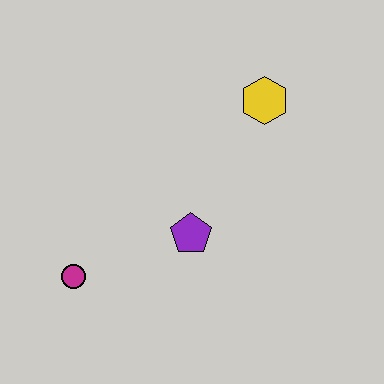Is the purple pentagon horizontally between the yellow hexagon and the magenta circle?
Yes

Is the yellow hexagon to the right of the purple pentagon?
Yes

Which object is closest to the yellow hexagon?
The purple pentagon is closest to the yellow hexagon.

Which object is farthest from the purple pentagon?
The yellow hexagon is farthest from the purple pentagon.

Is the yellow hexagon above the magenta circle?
Yes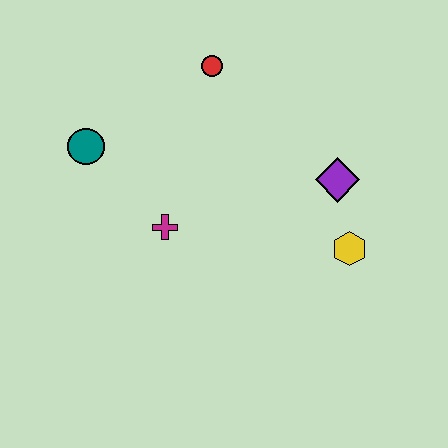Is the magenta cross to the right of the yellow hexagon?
No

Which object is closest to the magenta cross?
The teal circle is closest to the magenta cross.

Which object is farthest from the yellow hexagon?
The teal circle is farthest from the yellow hexagon.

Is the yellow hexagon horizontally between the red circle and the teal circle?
No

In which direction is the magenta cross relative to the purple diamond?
The magenta cross is to the left of the purple diamond.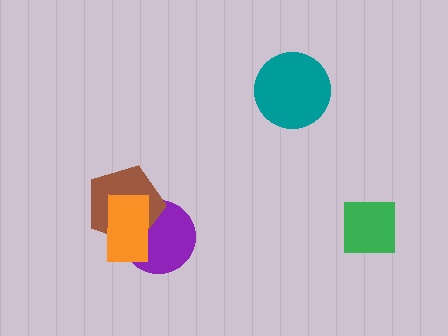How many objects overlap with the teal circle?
0 objects overlap with the teal circle.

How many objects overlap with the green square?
0 objects overlap with the green square.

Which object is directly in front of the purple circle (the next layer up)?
The brown pentagon is directly in front of the purple circle.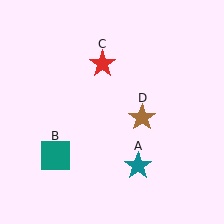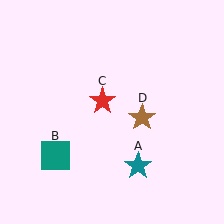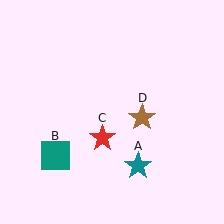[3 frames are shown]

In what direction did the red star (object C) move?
The red star (object C) moved down.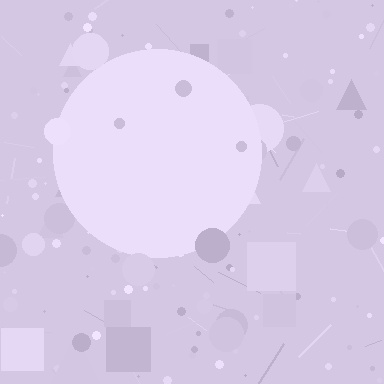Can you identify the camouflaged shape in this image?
The camouflaged shape is a circle.